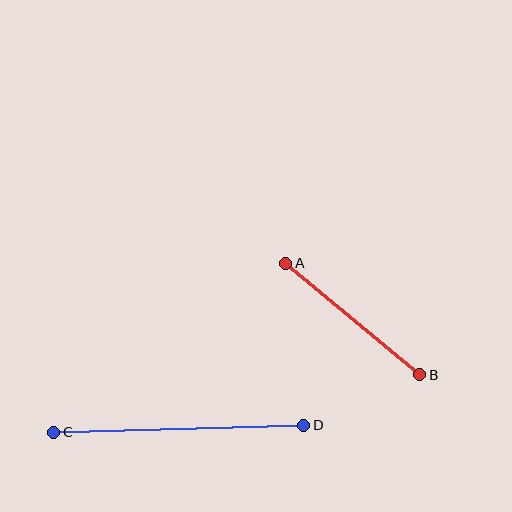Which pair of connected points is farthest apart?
Points C and D are farthest apart.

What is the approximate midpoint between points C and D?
The midpoint is at approximately (179, 429) pixels.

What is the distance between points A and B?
The distance is approximately 174 pixels.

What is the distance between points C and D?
The distance is approximately 250 pixels.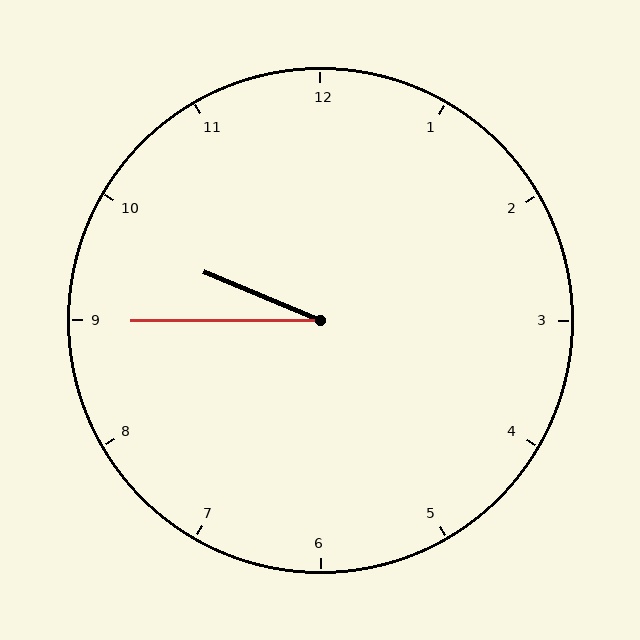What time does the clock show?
9:45.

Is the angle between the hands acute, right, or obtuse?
It is acute.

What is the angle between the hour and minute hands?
Approximately 22 degrees.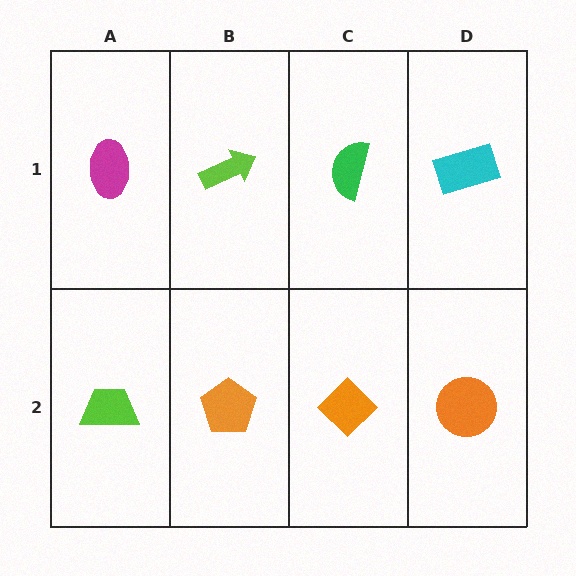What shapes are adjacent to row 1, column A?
A lime trapezoid (row 2, column A), a lime arrow (row 1, column B).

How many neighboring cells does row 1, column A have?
2.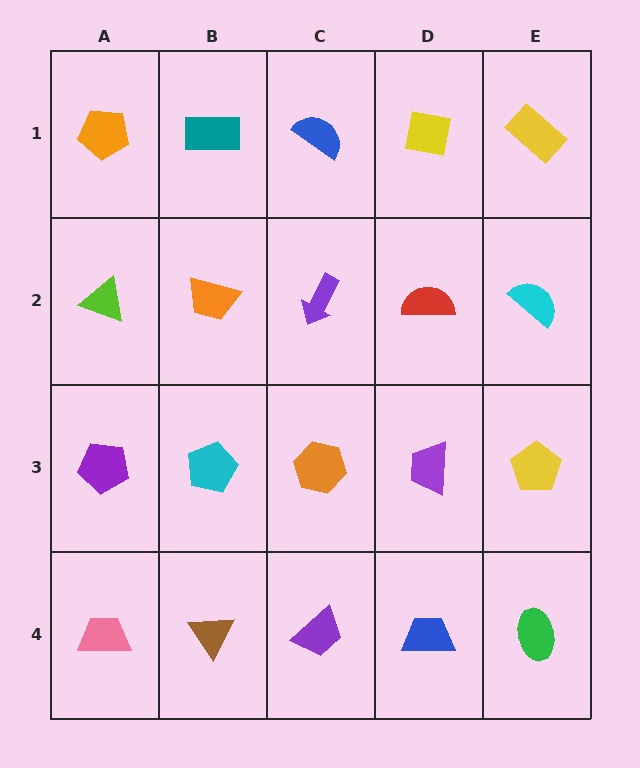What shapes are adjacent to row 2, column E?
A yellow rectangle (row 1, column E), a yellow pentagon (row 3, column E), a red semicircle (row 2, column D).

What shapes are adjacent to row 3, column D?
A red semicircle (row 2, column D), a blue trapezoid (row 4, column D), an orange hexagon (row 3, column C), a yellow pentagon (row 3, column E).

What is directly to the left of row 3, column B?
A purple pentagon.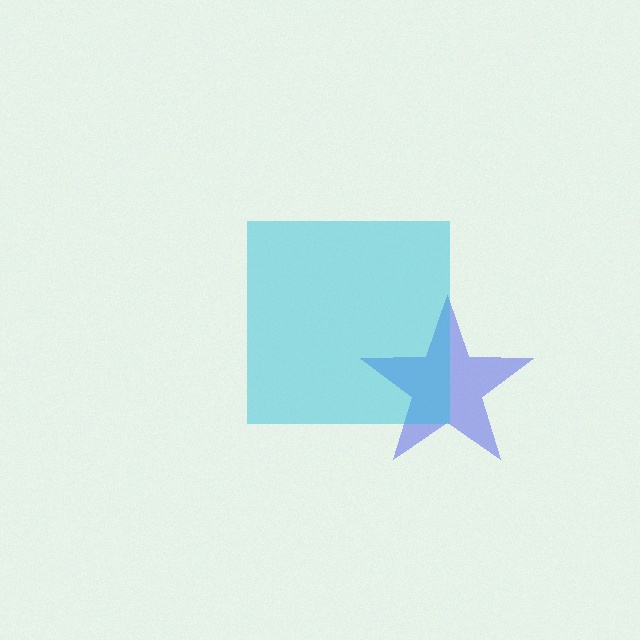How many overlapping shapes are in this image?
There are 2 overlapping shapes in the image.